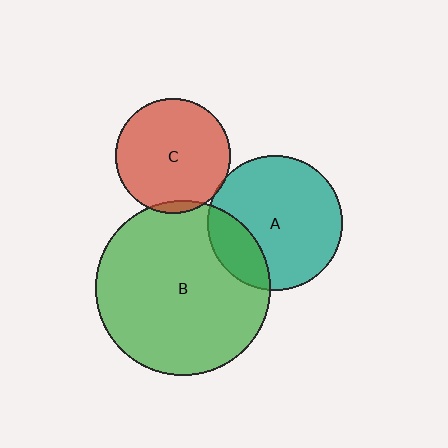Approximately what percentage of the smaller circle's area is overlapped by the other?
Approximately 5%.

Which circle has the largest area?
Circle B (green).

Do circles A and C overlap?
Yes.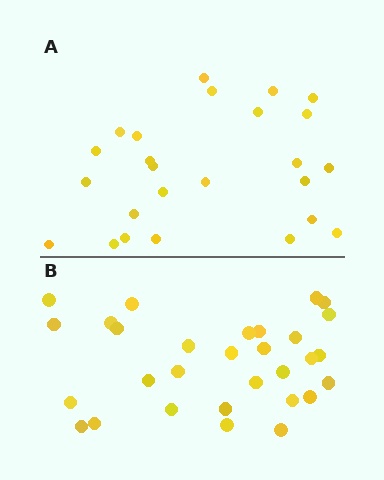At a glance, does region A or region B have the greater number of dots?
Region B (the bottom region) has more dots.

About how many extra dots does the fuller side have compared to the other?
Region B has about 5 more dots than region A.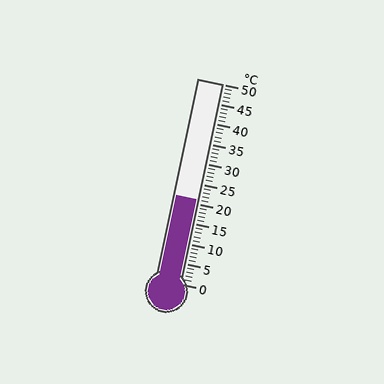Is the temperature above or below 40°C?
The temperature is below 40°C.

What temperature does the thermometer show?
The thermometer shows approximately 21°C.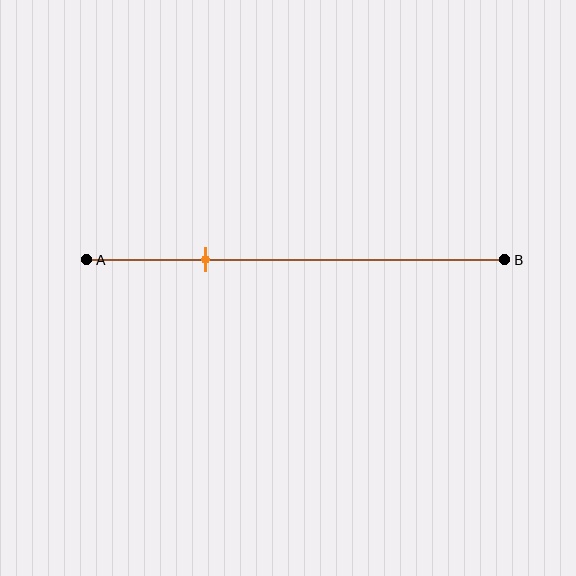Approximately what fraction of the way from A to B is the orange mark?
The orange mark is approximately 30% of the way from A to B.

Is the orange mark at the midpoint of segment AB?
No, the mark is at about 30% from A, not at the 50% midpoint.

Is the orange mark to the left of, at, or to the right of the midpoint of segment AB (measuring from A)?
The orange mark is to the left of the midpoint of segment AB.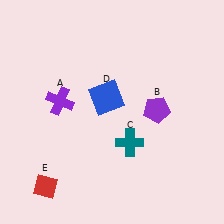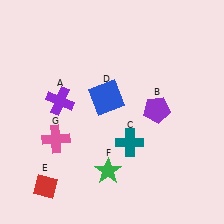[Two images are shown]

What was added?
A green star (F), a pink cross (G) were added in Image 2.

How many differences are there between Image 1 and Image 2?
There are 2 differences between the two images.